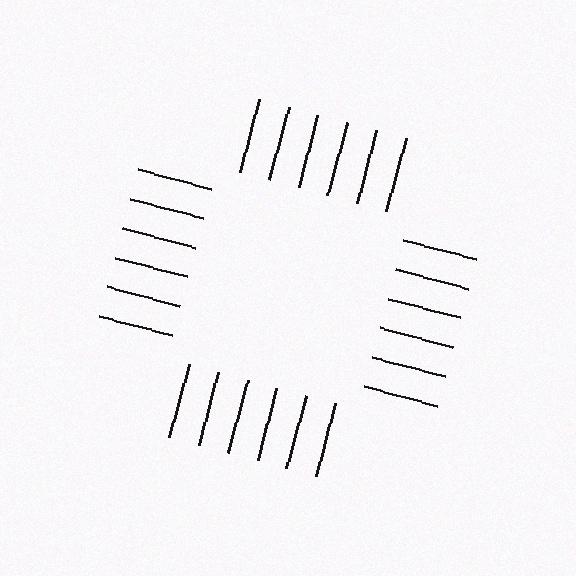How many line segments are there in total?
24 — 6 along each of the 4 edges.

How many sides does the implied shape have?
4 sides — the line-ends trace a square.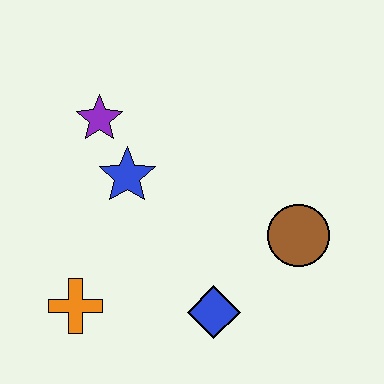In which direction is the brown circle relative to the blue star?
The brown circle is to the right of the blue star.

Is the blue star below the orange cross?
No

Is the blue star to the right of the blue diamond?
No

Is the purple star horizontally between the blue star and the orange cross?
Yes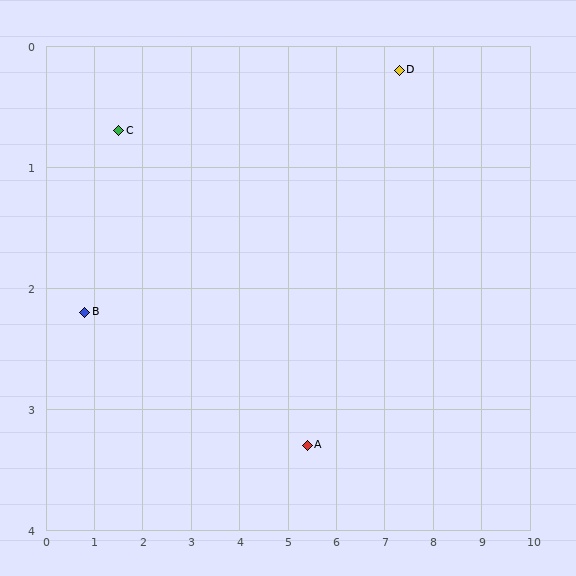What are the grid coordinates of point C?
Point C is at approximately (1.5, 0.7).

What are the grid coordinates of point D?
Point D is at approximately (7.3, 0.2).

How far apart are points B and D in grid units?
Points B and D are about 6.8 grid units apart.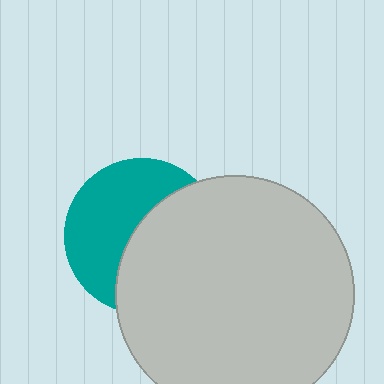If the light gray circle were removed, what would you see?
You would see the complete teal circle.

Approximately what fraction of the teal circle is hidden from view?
Roughly 51% of the teal circle is hidden behind the light gray circle.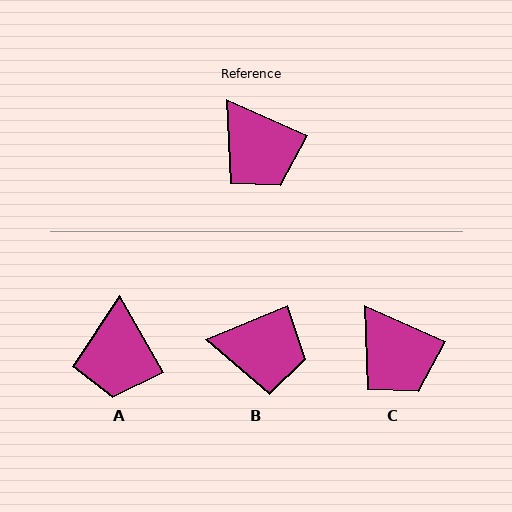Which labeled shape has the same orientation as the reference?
C.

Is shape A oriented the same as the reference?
No, it is off by about 36 degrees.